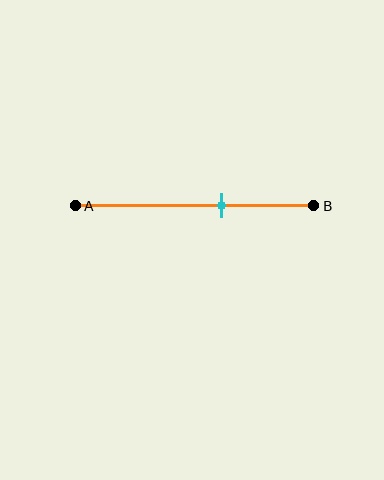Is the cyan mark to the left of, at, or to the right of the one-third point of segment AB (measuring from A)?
The cyan mark is to the right of the one-third point of segment AB.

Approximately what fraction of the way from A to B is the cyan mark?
The cyan mark is approximately 60% of the way from A to B.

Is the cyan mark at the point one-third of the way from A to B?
No, the mark is at about 60% from A, not at the 33% one-third point.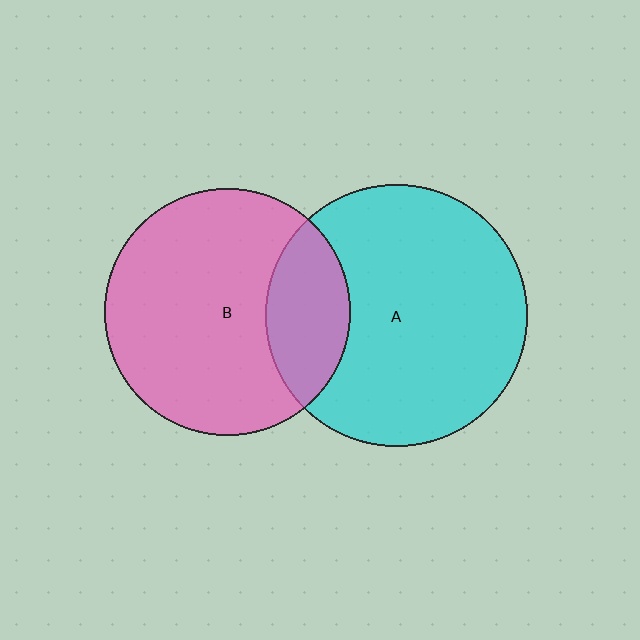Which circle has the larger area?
Circle A (cyan).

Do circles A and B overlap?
Yes.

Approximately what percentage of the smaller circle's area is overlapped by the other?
Approximately 25%.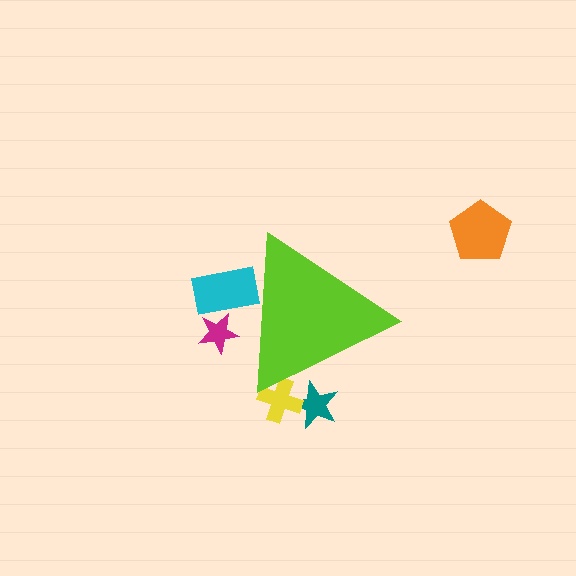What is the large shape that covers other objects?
A lime triangle.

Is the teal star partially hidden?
Yes, the teal star is partially hidden behind the lime triangle.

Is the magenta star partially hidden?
Yes, the magenta star is partially hidden behind the lime triangle.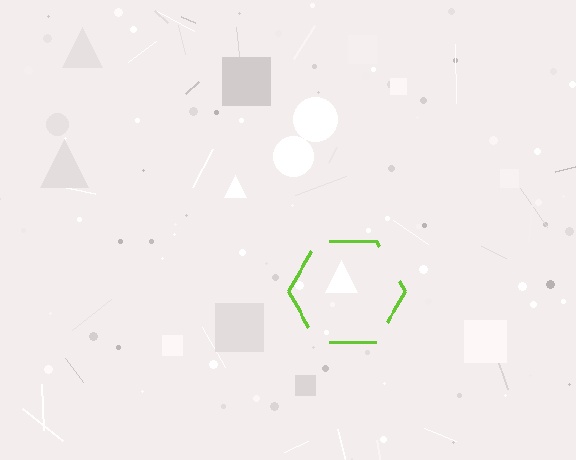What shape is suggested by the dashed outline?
The dashed outline suggests a hexagon.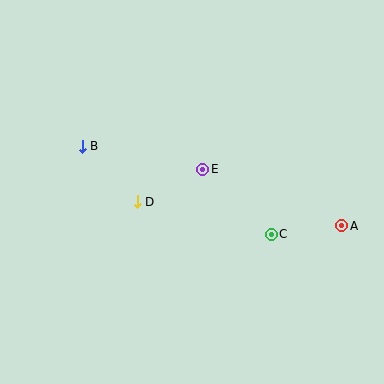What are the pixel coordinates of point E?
Point E is at (203, 169).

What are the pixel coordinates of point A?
Point A is at (342, 226).